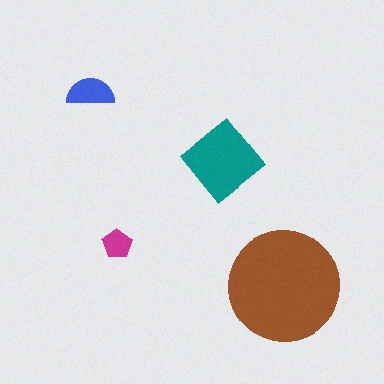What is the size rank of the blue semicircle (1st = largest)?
3rd.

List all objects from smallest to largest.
The magenta pentagon, the blue semicircle, the teal diamond, the brown circle.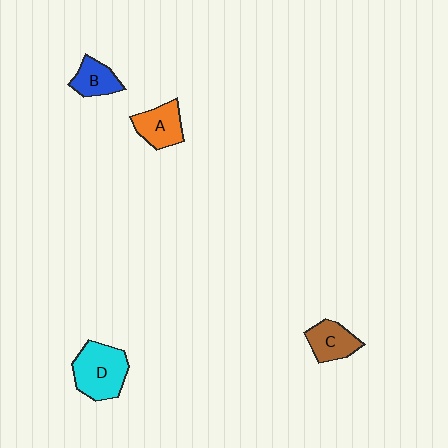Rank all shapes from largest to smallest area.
From largest to smallest: D (cyan), A (orange), C (brown), B (blue).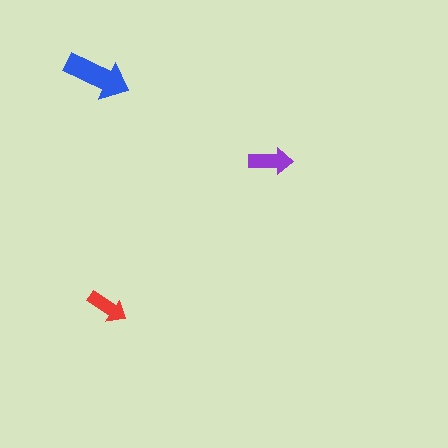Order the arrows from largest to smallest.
the blue one, the purple one, the red one.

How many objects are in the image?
There are 3 objects in the image.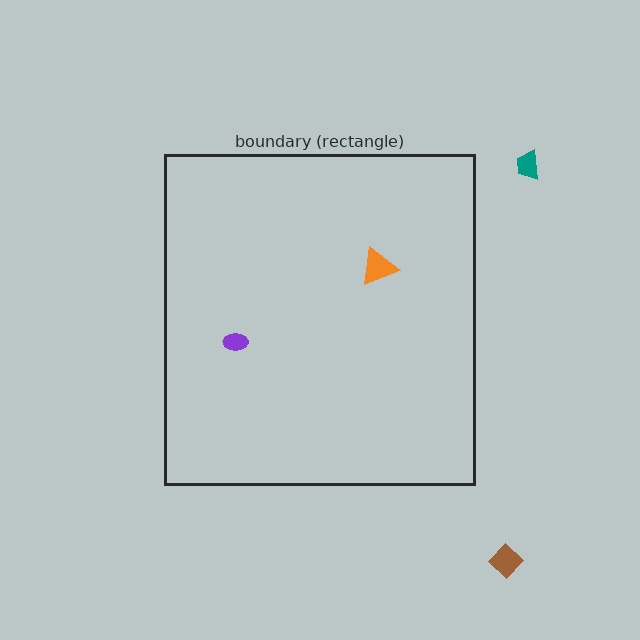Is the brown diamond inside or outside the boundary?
Outside.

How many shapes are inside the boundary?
2 inside, 2 outside.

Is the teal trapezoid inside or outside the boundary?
Outside.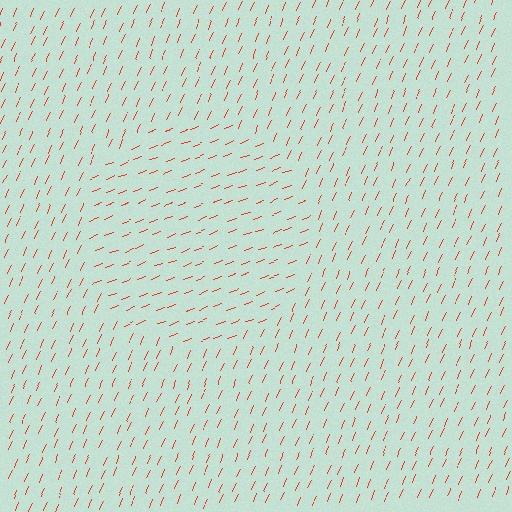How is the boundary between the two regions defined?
The boundary is defined purely by a change in line orientation (approximately 45 degrees difference). All lines are the same color and thickness.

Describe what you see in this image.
The image is filled with small red line segments. A circle region in the image has lines oriented differently from the surrounding lines, creating a visible texture boundary.